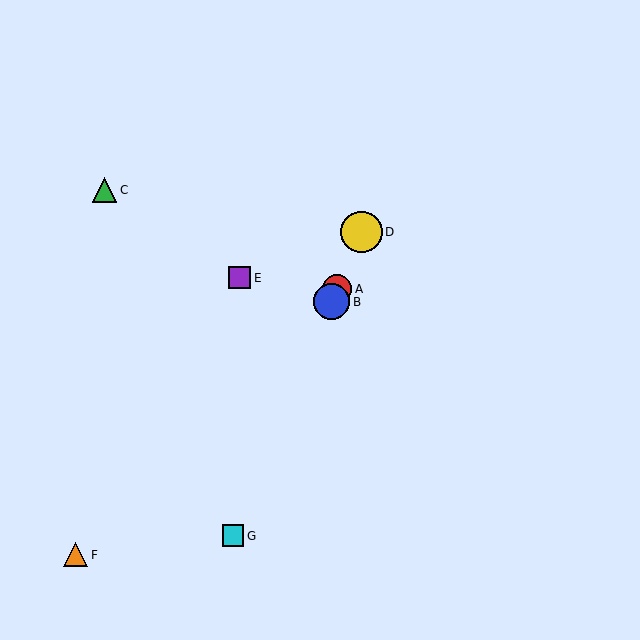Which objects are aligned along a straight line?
Objects A, B, D, G are aligned along a straight line.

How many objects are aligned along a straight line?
4 objects (A, B, D, G) are aligned along a straight line.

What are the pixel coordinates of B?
Object B is at (332, 302).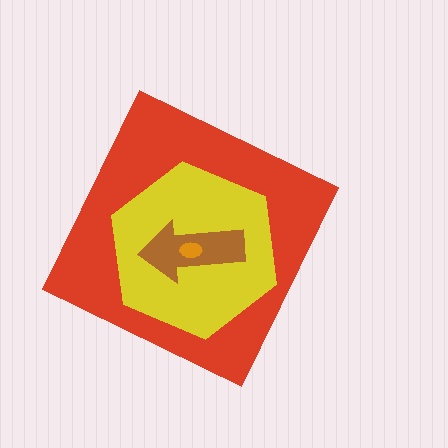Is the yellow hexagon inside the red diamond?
Yes.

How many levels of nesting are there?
4.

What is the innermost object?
The orange ellipse.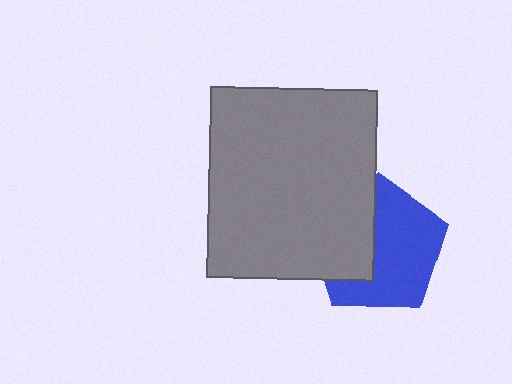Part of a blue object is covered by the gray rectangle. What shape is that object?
It is a pentagon.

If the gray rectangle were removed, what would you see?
You would see the complete blue pentagon.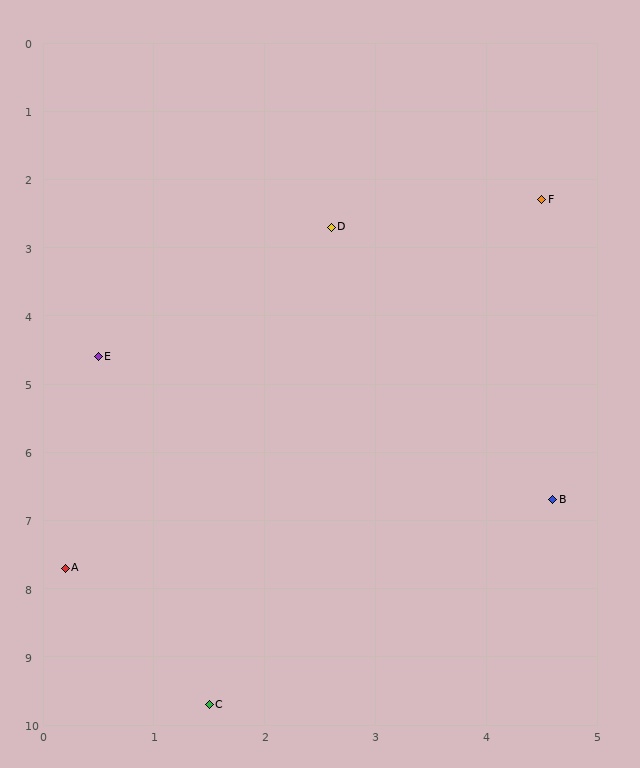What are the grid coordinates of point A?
Point A is at approximately (0.2, 7.7).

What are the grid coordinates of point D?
Point D is at approximately (2.6, 2.7).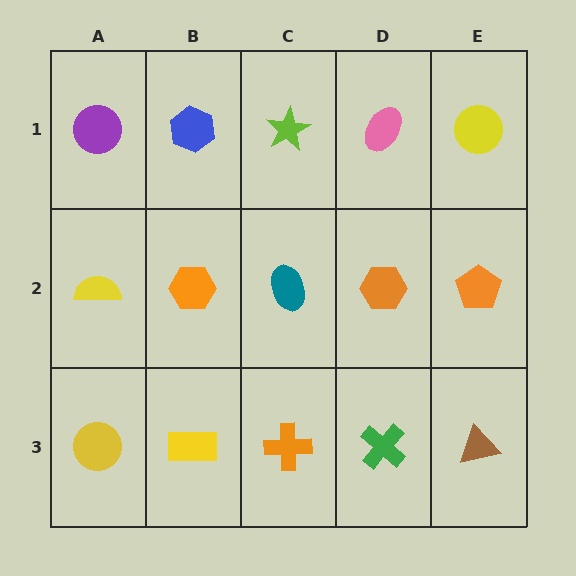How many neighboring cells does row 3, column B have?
3.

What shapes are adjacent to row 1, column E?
An orange pentagon (row 2, column E), a pink ellipse (row 1, column D).